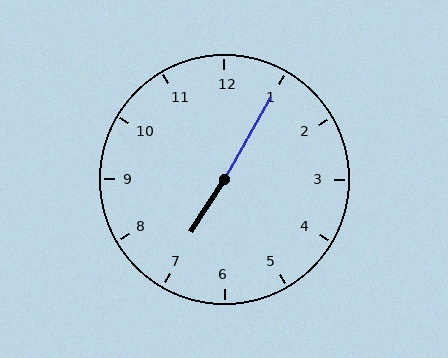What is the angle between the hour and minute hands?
Approximately 178 degrees.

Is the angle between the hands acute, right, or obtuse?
It is obtuse.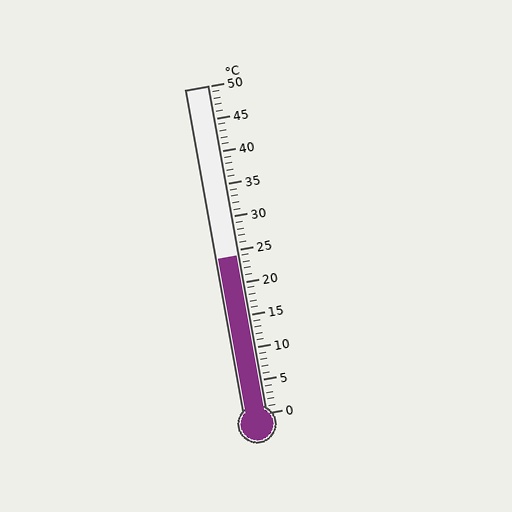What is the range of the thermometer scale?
The thermometer scale ranges from 0°C to 50°C.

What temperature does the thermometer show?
The thermometer shows approximately 24°C.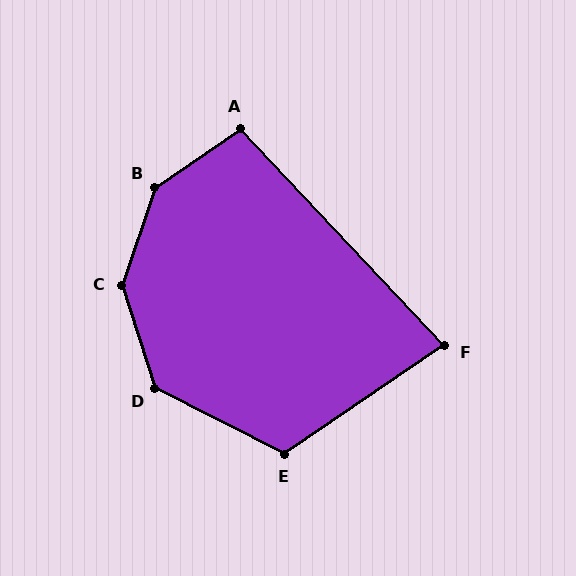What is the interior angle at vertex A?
Approximately 99 degrees (obtuse).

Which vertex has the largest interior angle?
B, at approximately 144 degrees.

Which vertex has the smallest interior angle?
F, at approximately 81 degrees.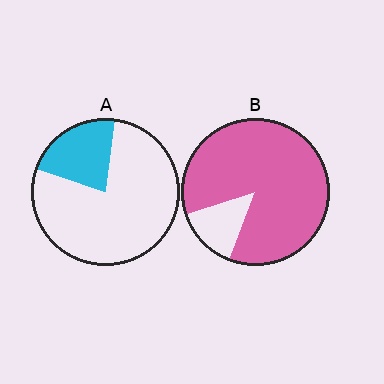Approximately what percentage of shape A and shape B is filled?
A is approximately 20% and B is approximately 85%.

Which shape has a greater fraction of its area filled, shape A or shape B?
Shape B.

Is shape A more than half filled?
No.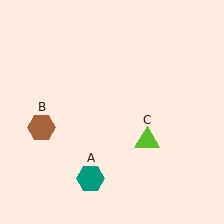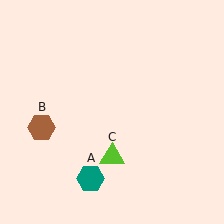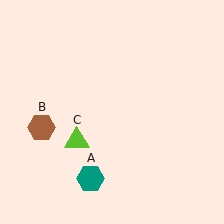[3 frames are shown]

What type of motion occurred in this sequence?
The lime triangle (object C) rotated clockwise around the center of the scene.